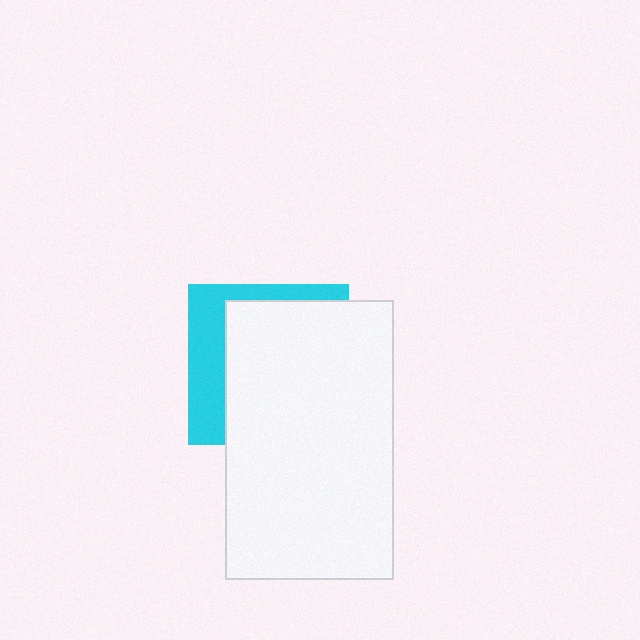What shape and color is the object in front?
The object in front is a white rectangle.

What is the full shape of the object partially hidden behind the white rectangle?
The partially hidden object is a cyan square.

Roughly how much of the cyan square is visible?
A small part of it is visible (roughly 31%).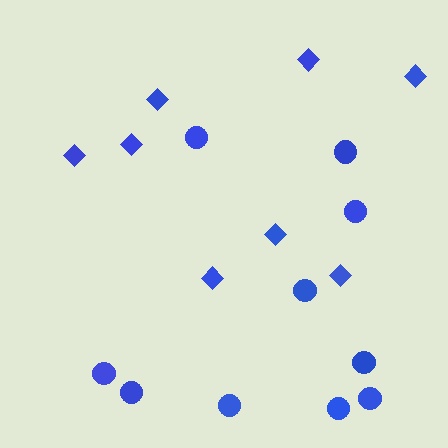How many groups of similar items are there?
There are 2 groups: one group of diamonds (8) and one group of circles (10).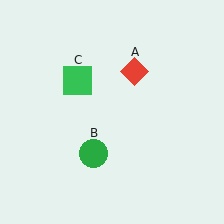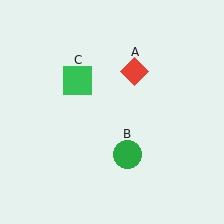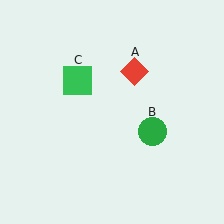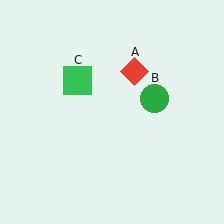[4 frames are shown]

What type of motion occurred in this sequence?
The green circle (object B) rotated counterclockwise around the center of the scene.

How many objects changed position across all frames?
1 object changed position: green circle (object B).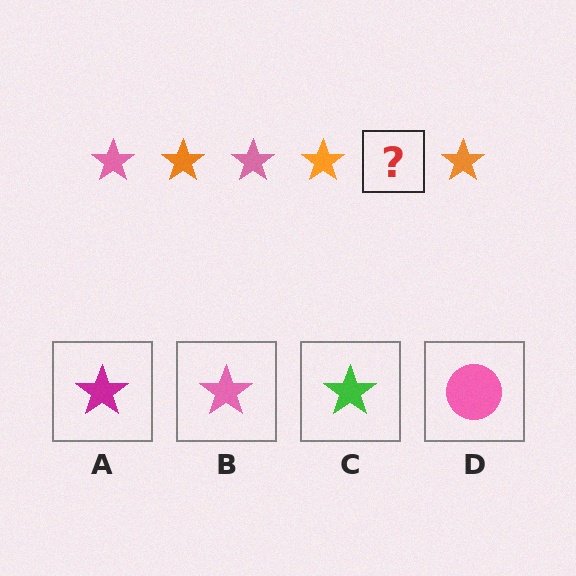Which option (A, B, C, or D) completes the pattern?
B.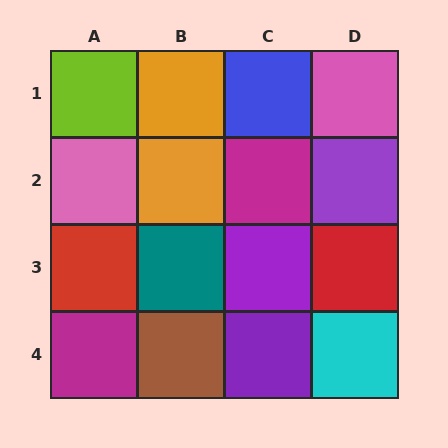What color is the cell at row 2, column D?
Purple.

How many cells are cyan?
1 cell is cyan.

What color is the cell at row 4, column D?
Cyan.